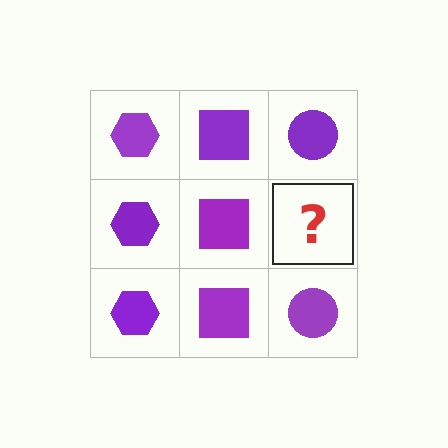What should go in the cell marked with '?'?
The missing cell should contain a purple circle.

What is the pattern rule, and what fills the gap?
The rule is that each column has a consistent shape. The gap should be filled with a purple circle.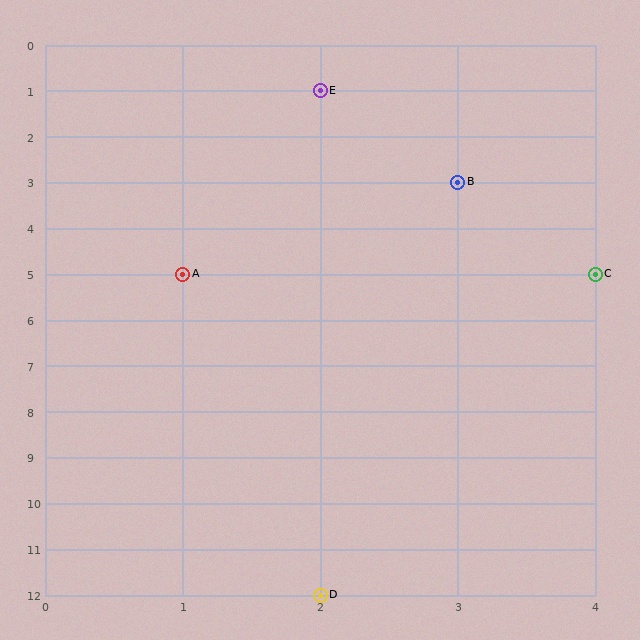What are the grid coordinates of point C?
Point C is at grid coordinates (4, 5).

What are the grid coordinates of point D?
Point D is at grid coordinates (2, 12).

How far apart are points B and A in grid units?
Points B and A are 2 columns and 2 rows apart (about 2.8 grid units diagonally).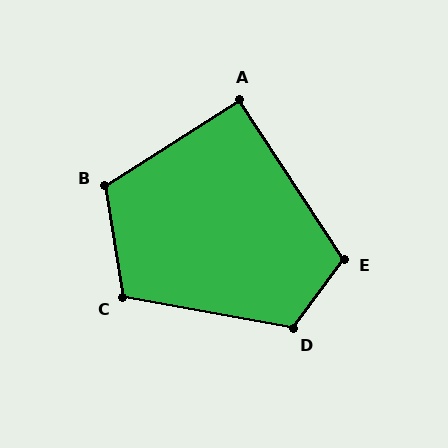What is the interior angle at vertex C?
Approximately 109 degrees (obtuse).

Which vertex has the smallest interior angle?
A, at approximately 91 degrees.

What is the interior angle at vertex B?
Approximately 114 degrees (obtuse).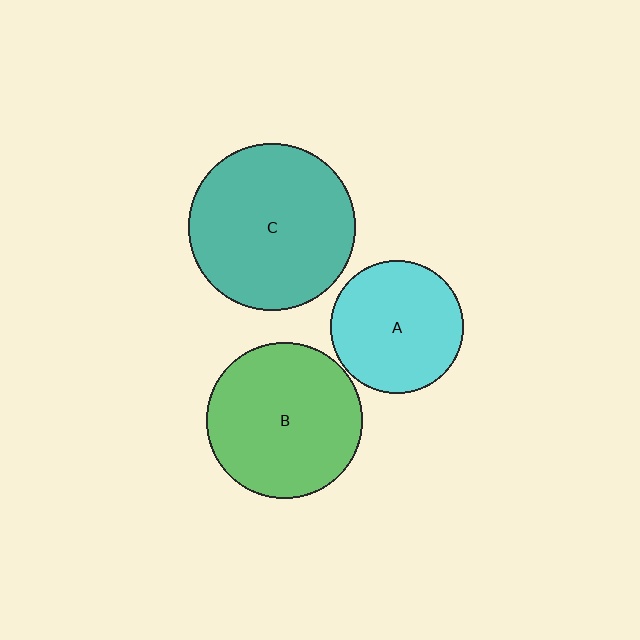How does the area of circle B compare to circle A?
Approximately 1.4 times.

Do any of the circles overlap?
No, none of the circles overlap.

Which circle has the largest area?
Circle C (teal).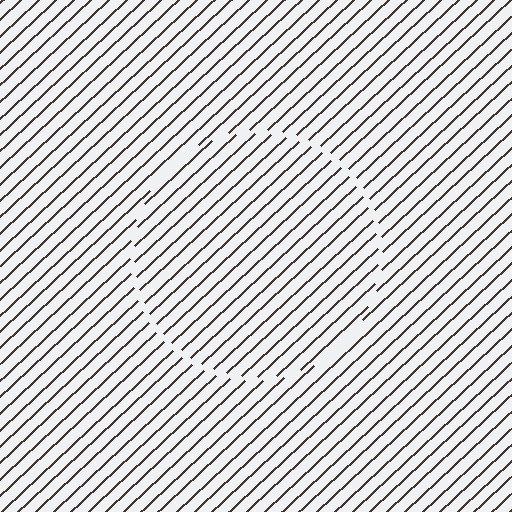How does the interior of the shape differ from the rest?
The interior of the shape contains the same grating, shifted by half a period — the contour is defined by the phase discontinuity where line-ends from the inner and outer gratings abut.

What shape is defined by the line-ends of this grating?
An illusory circle. The interior of the shape contains the same grating, shifted by half a period — the contour is defined by the phase discontinuity where line-ends from the inner and outer gratings abut.